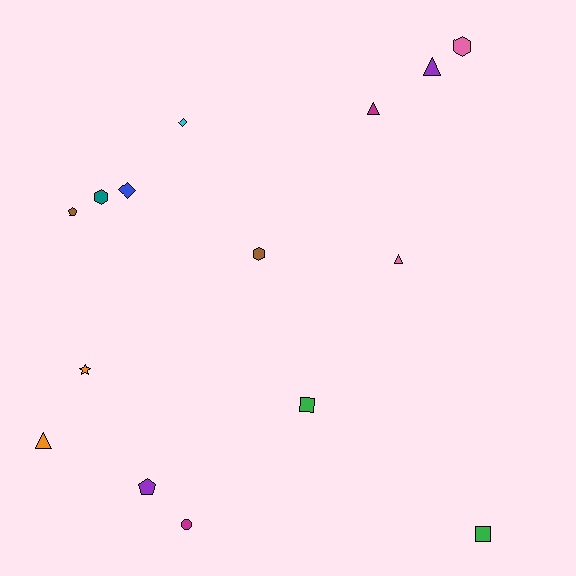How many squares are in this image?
There are 2 squares.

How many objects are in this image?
There are 15 objects.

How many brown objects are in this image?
There are 2 brown objects.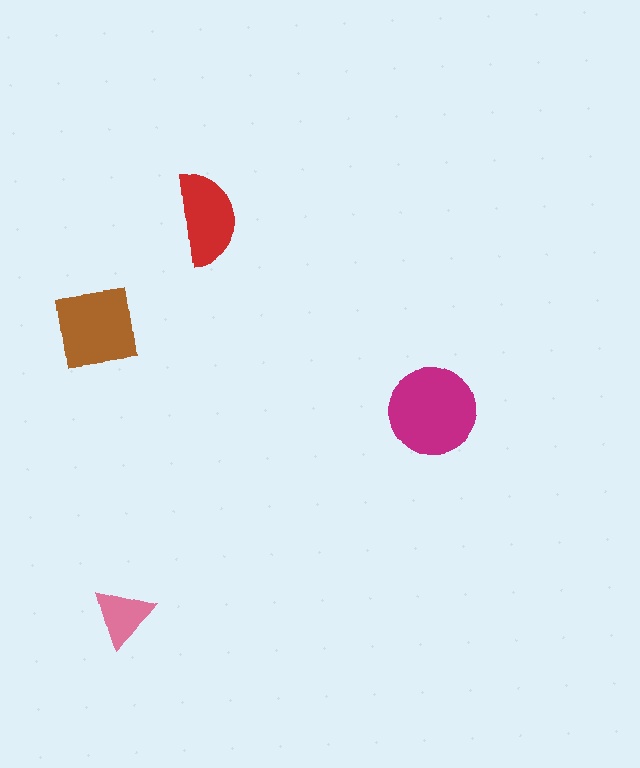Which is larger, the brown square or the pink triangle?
The brown square.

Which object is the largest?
The magenta circle.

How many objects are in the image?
There are 4 objects in the image.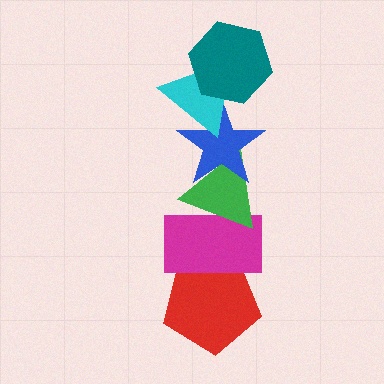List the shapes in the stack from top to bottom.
From top to bottom: the teal hexagon, the cyan triangle, the blue star, the green triangle, the magenta rectangle, the red pentagon.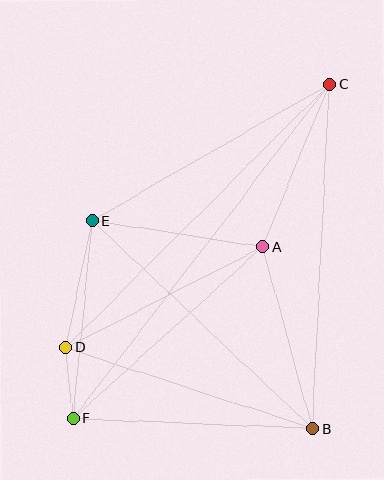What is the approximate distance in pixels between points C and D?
The distance between C and D is approximately 373 pixels.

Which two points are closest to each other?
Points D and F are closest to each other.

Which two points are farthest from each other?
Points C and F are farthest from each other.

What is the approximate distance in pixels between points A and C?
The distance between A and C is approximately 176 pixels.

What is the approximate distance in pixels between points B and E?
The distance between B and E is approximately 303 pixels.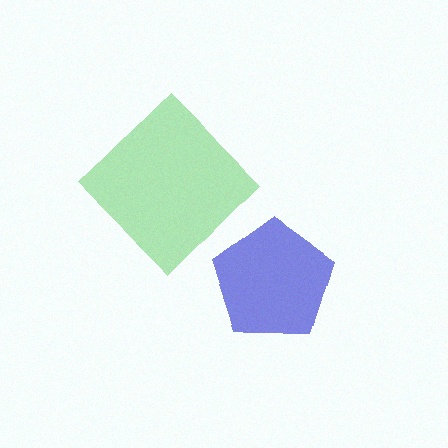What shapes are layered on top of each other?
The layered shapes are: a green diamond, a blue pentagon.